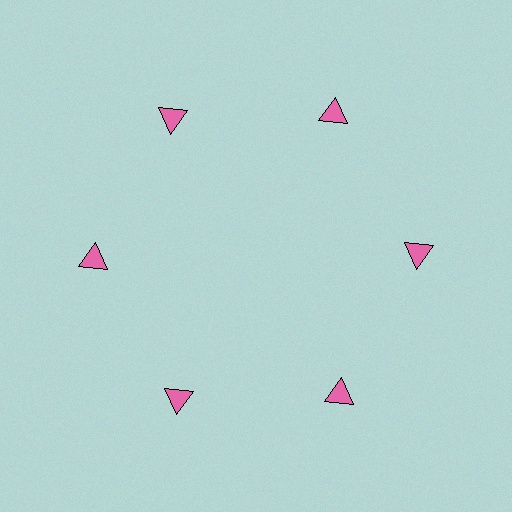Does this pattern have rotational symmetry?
Yes, this pattern has 6-fold rotational symmetry. It looks the same after rotating 60 degrees around the center.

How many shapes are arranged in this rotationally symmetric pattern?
There are 6 shapes, arranged in 6 groups of 1.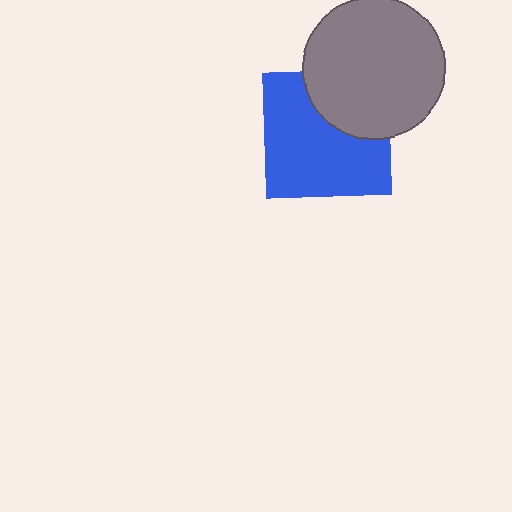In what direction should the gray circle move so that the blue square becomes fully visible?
The gray circle should move toward the upper-right. That is the shortest direction to clear the overlap and leave the blue square fully visible.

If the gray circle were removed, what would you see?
You would see the complete blue square.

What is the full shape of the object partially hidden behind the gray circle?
The partially hidden object is a blue square.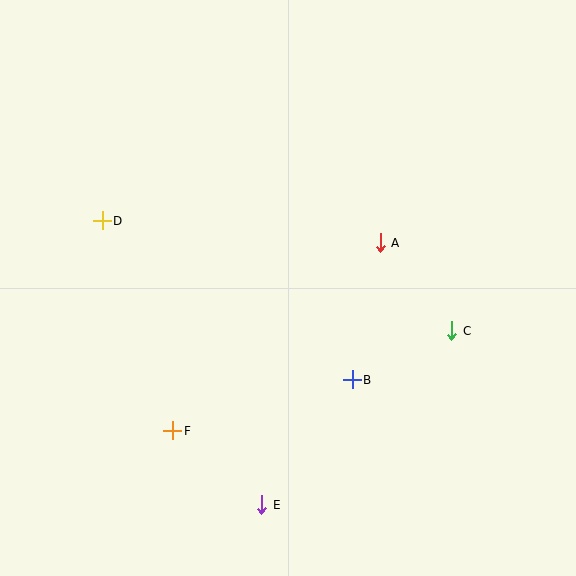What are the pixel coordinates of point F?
Point F is at (173, 431).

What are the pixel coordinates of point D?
Point D is at (102, 221).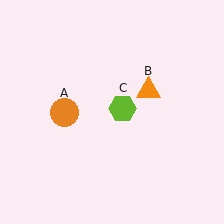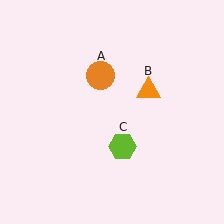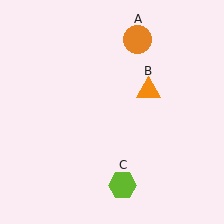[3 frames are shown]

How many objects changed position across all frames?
2 objects changed position: orange circle (object A), lime hexagon (object C).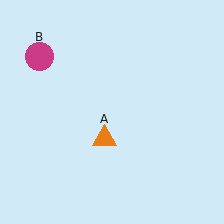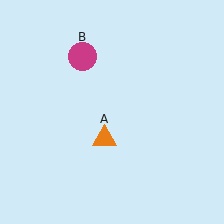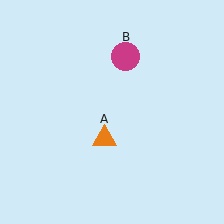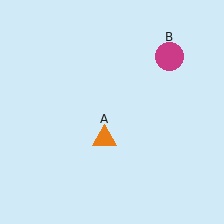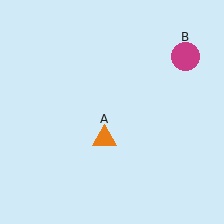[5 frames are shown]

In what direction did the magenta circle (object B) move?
The magenta circle (object B) moved right.